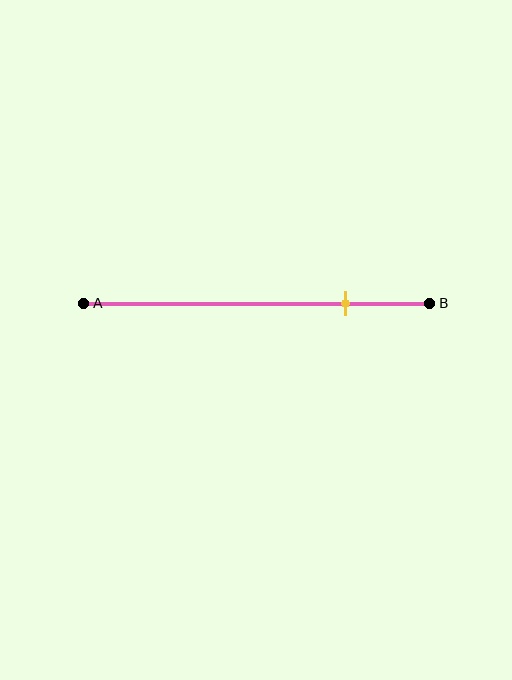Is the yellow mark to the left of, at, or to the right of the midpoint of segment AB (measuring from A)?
The yellow mark is to the right of the midpoint of segment AB.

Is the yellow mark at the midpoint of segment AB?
No, the mark is at about 75% from A, not at the 50% midpoint.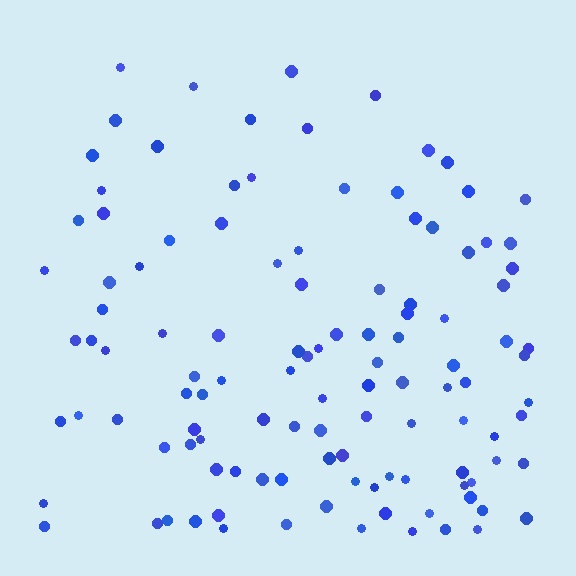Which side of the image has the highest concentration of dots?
The bottom.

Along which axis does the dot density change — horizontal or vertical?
Vertical.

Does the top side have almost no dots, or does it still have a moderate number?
Still a moderate number, just noticeably fewer than the bottom.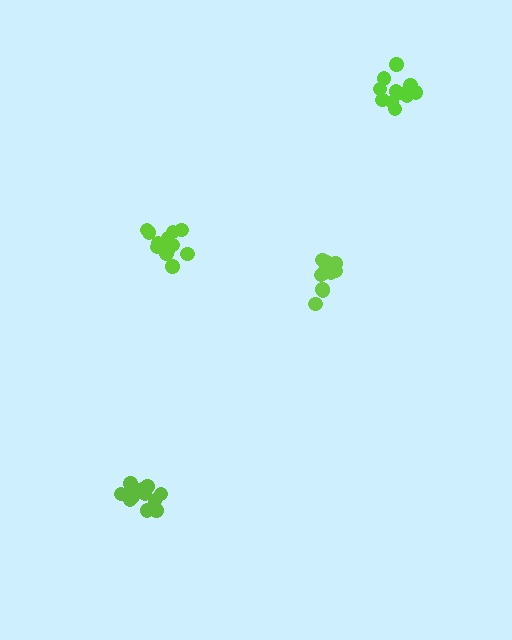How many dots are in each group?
Group 1: 13 dots, Group 2: 12 dots, Group 3: 13 dots, Group 4: 11 dots (49 total).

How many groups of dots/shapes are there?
There are 4 groups.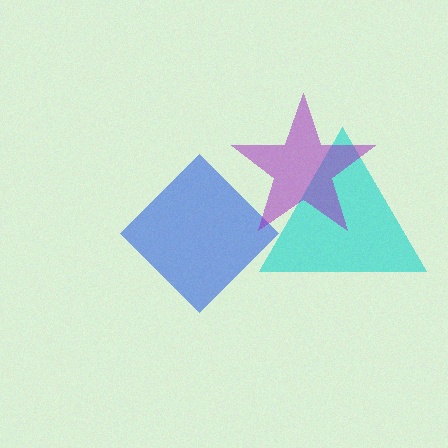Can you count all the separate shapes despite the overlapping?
Yes, there are 3 separate shapes.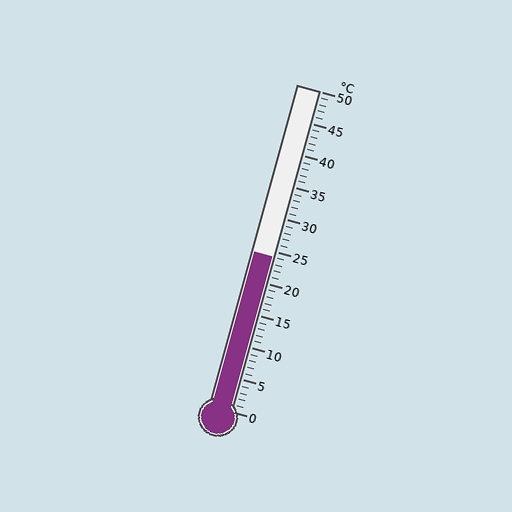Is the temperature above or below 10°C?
The temperature is above 10°C.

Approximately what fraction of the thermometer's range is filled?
The thermometer is filled to approximately 50% of its range.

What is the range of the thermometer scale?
The thermometer scale ranges from 0°C to 50°C.